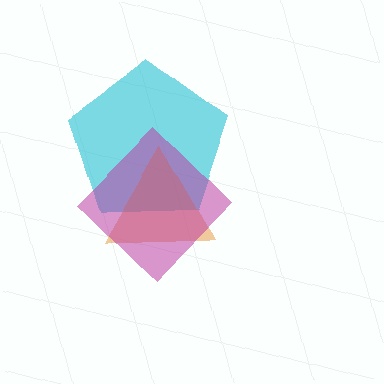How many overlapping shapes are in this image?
There are 3 overlapping shapes in the image.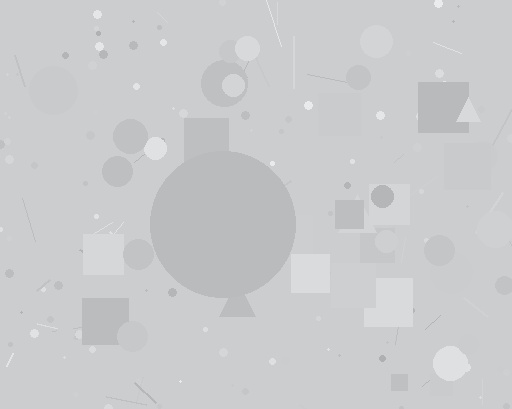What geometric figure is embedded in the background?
A circle is embedded in the background.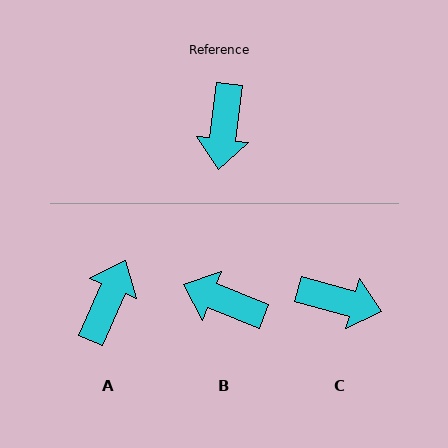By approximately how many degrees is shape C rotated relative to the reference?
Approximately 82 degrees counter-clockwise.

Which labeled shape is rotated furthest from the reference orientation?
A, about 164 degrees away.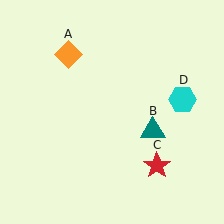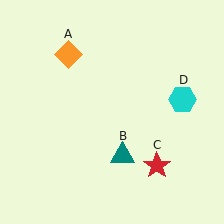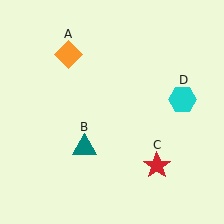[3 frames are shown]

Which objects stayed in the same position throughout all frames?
Orange diamond (object A) and red star (object C) and cyan hexagon (object D) remained stationary.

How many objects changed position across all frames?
1 object changed position: teal triangle (object B).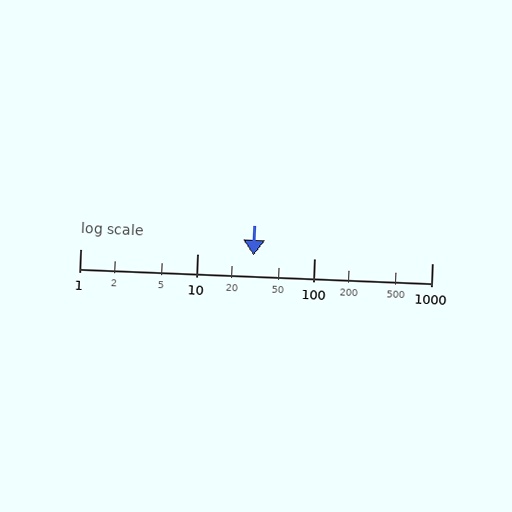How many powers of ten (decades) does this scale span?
The scale spans 3 decades, from 1 to 1000.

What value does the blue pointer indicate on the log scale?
The pointer indicates approximately 30.